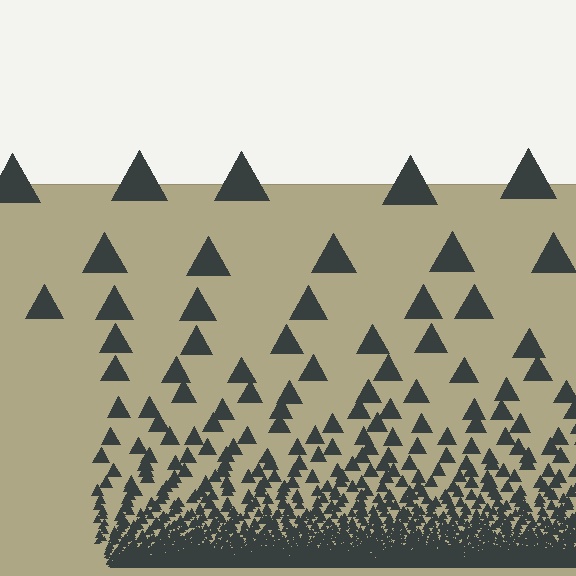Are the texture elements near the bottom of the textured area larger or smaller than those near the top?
Smaller. The gradient is inverted — elements near the bottom are smaller and denser.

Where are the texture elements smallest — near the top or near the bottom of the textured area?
Near the bottom.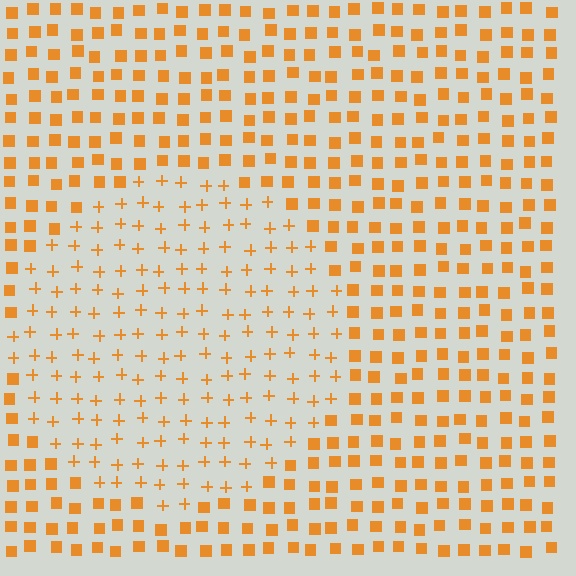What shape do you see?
I see a circle.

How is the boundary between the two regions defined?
The boundary is defined by a change in element shape: plus signs inside vs. squares outside. All elements share the same color and spacing.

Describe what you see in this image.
The image is filled with small orange elements arranged in a uniform grid. A circle-shaped region contains plus signs, while the surrounding area contains squares. The boundary is defined purely by the change in element shape.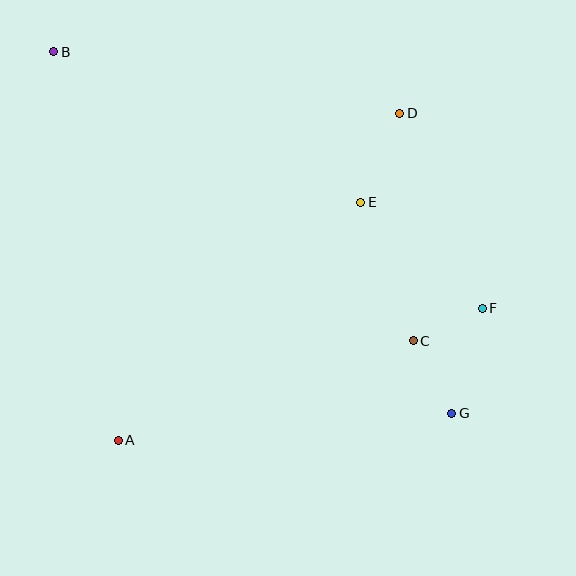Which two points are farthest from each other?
Points B and G are farthest from each other.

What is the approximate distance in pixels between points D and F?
The distance between D and F is approximately 212 pixels.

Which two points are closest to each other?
Points C and F are closest to each other.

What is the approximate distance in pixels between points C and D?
The distance between C and D is approximately 228 pixels.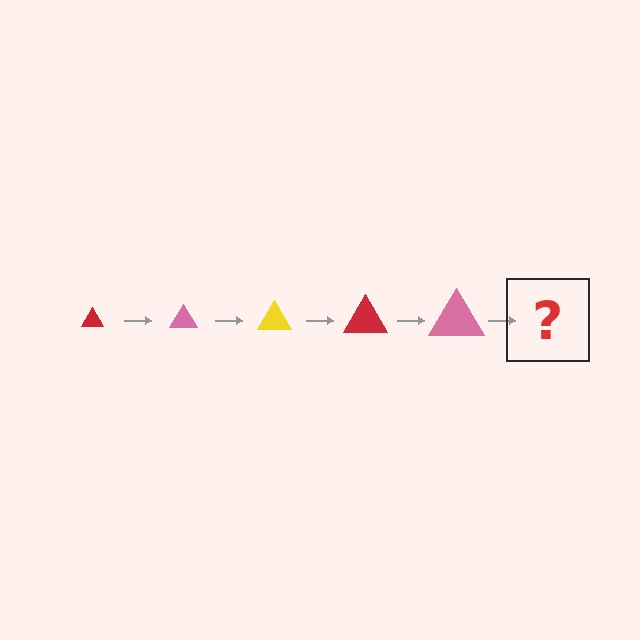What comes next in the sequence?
The next element should be a yellow triangle, larger than the previous one.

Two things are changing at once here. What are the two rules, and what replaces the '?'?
The two rules are that the triangle grows larger each step and the color cycles through red, pink, and yellow. The '?' should be a yellow triangle, larger than the previous one.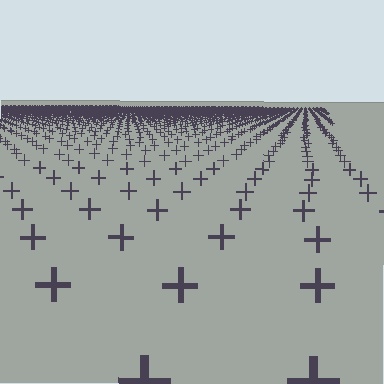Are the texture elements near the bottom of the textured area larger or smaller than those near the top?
Larger. Near the bottom, elements are closer to the viewer and appear at a bigger on-screen size.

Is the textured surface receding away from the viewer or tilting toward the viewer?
The surface is receding away from the viewer. Texture elements get smaller and denser toward the top.